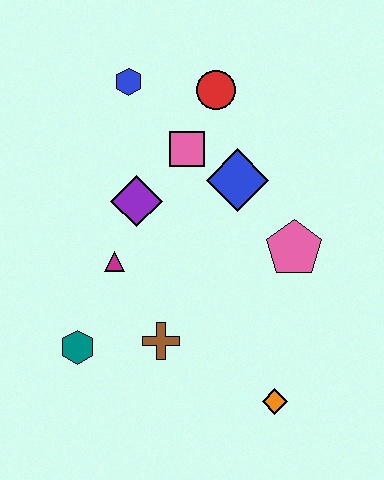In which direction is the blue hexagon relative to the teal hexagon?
The blue hexagon is above the teal hexagon.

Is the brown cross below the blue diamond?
Yes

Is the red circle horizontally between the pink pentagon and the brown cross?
Yes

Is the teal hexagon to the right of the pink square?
No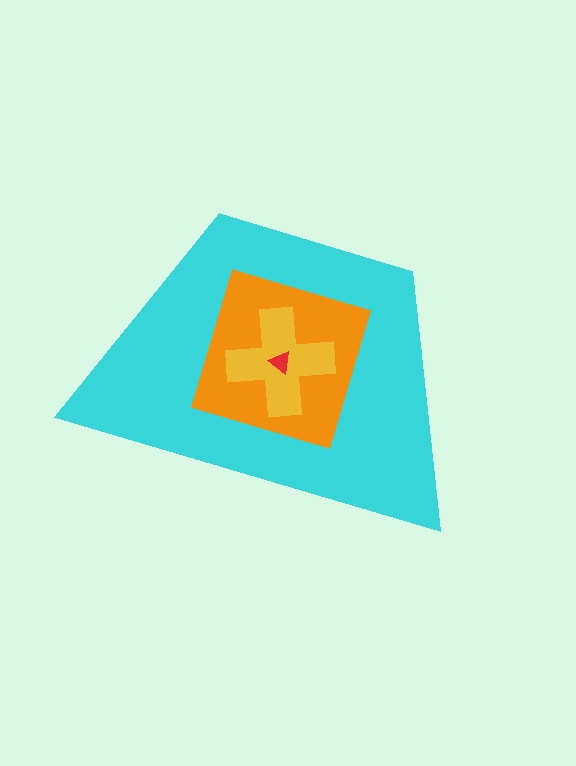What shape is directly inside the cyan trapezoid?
The orange diamond.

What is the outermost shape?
The cyan trapezoid.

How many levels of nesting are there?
4.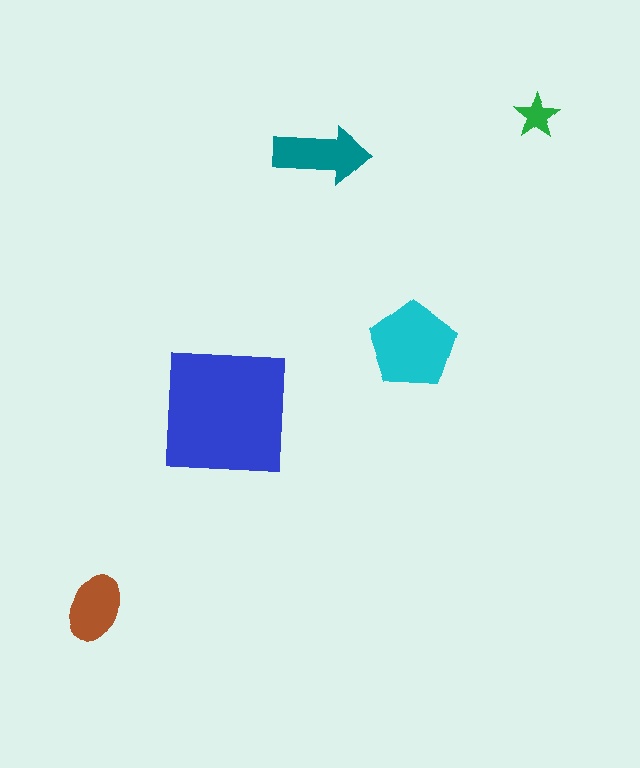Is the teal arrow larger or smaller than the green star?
Larger.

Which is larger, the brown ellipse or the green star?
The brown ellipse.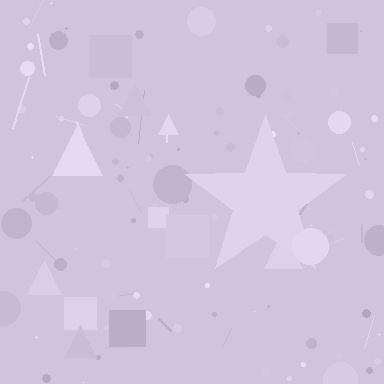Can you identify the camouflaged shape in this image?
The camouflaged shape is a star.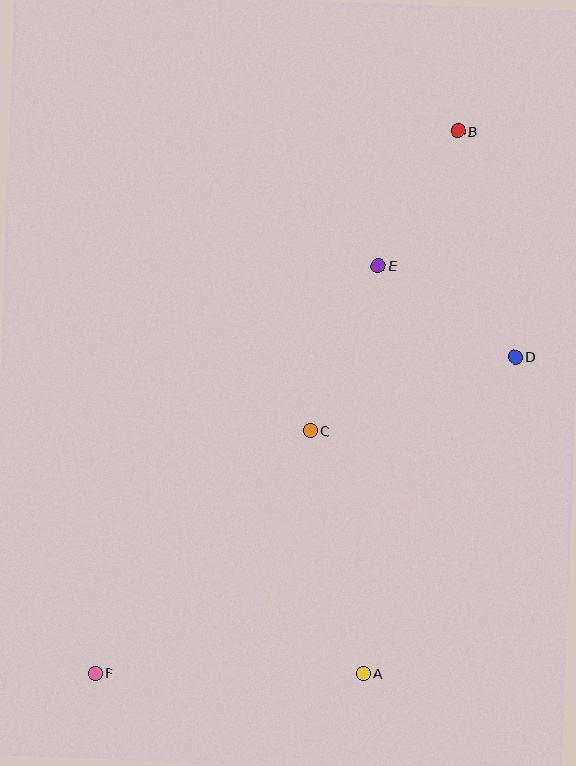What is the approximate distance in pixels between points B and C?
The distance between B and C is approximately 334 pixels.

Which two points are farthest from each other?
Points B and F are farthest from each other.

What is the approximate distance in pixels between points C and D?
The distance between C and D is approximately 218 pixels.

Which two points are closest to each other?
Points B and E are closest to each other.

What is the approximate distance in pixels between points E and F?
The distance between E and F is approximately 496 pixels.